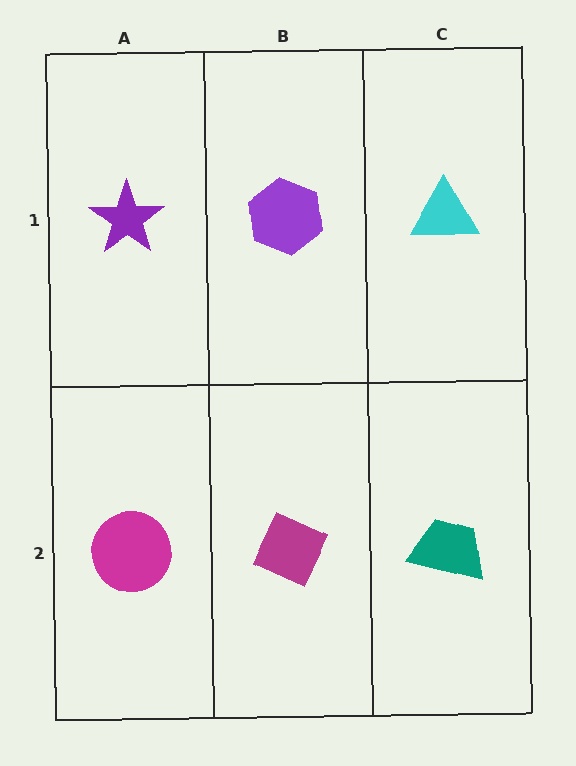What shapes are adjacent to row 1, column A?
A magenta circle (row 2, column A), a purple hexagon (row 1, column B).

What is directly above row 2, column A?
A purple star.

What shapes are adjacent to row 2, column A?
A purple star (row 1, column A), a magenta diamond (row 2, column B).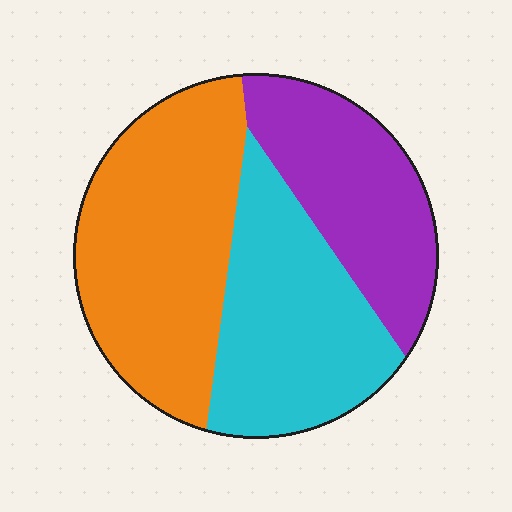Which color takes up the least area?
Purple, at roughly 25%.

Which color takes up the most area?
Orange, at roughly 40%.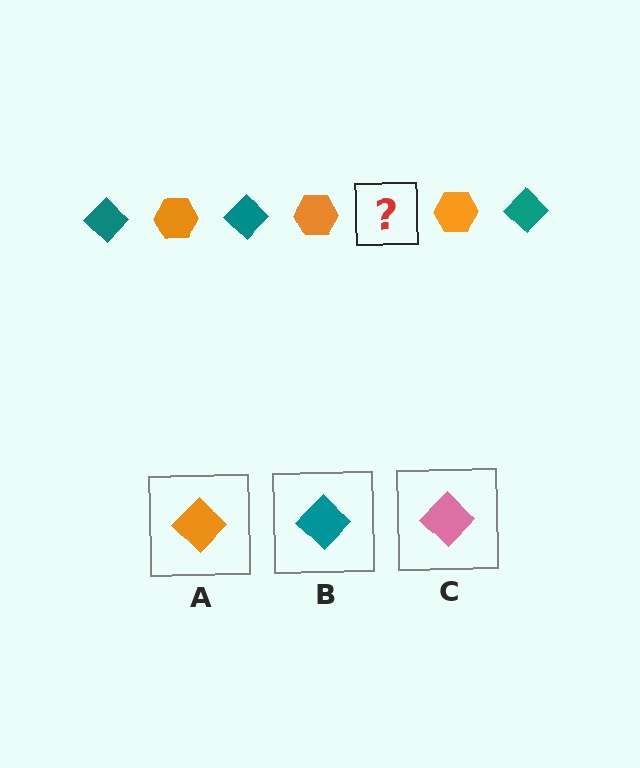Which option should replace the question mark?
Option B.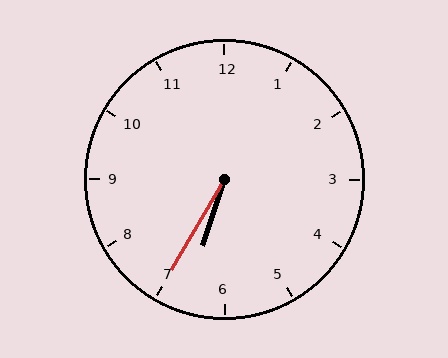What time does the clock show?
6:35.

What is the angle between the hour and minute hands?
Approximately 12 degrees.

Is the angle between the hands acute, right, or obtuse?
It is acute.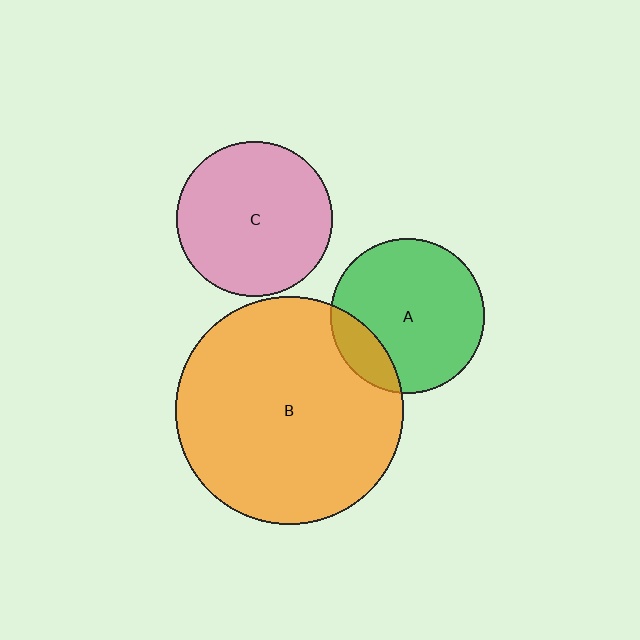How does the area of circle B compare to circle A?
Approximately 2.2 times.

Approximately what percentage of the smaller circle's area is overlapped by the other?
Approximately 15%.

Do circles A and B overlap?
Yes.